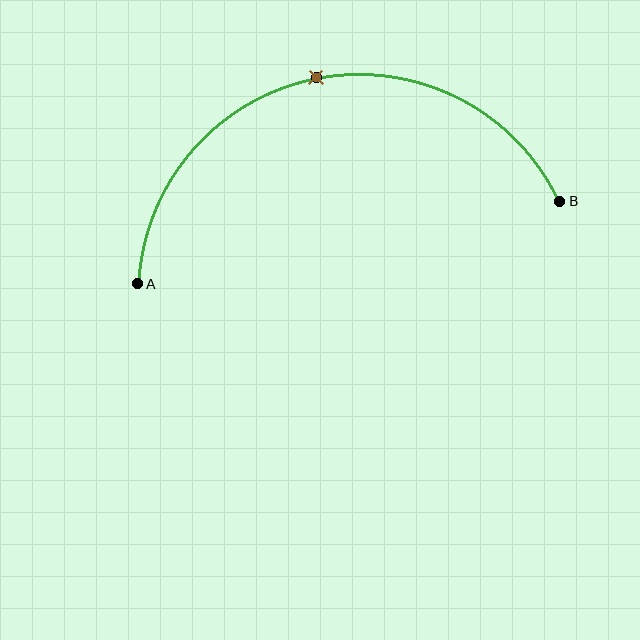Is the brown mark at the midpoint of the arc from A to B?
Yes. The brown mark lies on the arc at equal arc-length from both A and B — it is the arc midpoint.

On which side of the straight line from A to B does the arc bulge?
The arc bulges above the straight line connecting A and B.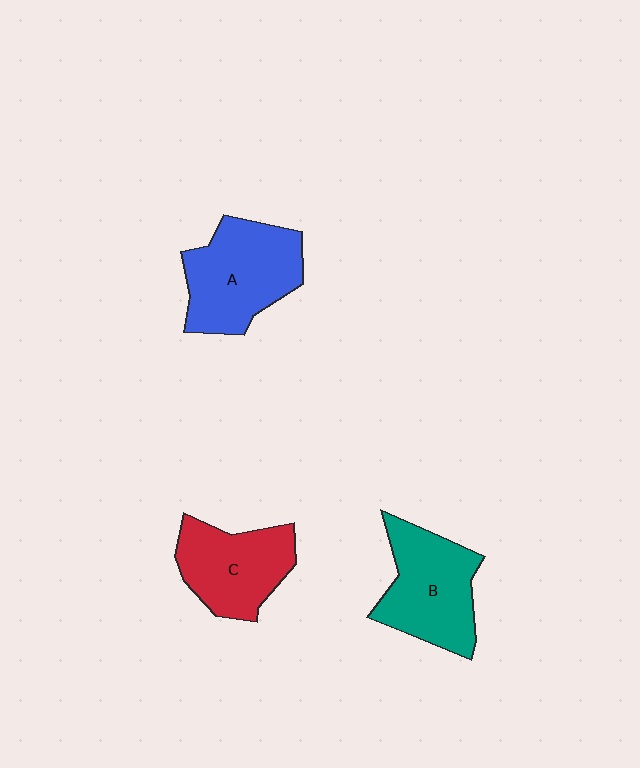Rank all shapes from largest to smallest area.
From largest to smallest: A (blue), B (teal), C (red).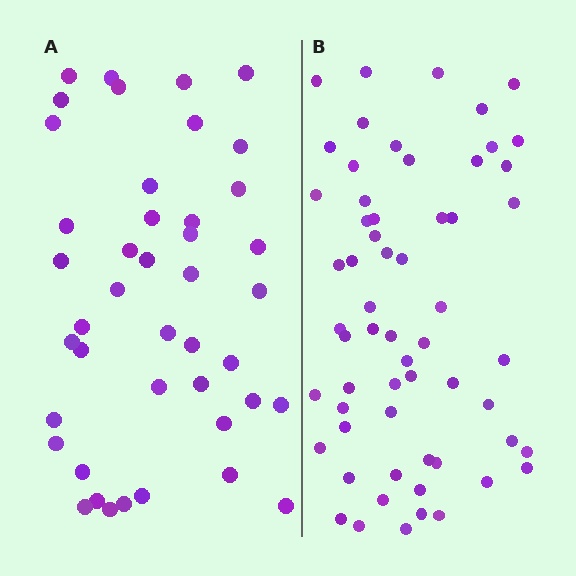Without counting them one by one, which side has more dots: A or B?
Region B (the right region) has more dots.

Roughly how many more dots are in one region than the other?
Region B has approximately 15 more dots than region A.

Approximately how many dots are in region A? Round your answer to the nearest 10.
About 40 dots. (The exact count is 43, which rounds to 40.)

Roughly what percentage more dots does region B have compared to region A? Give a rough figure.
About 40% more.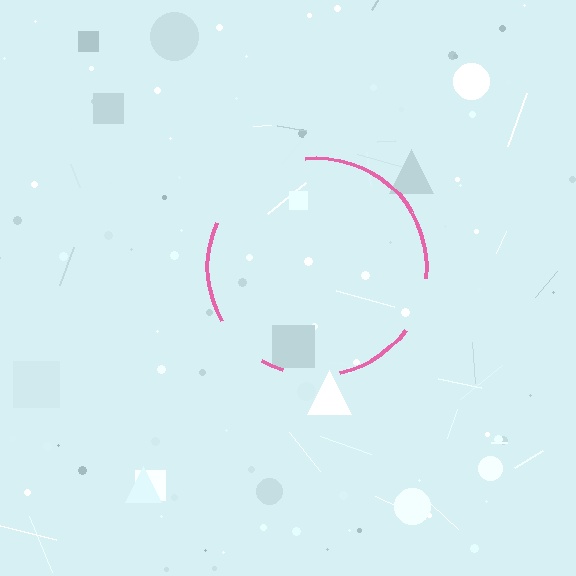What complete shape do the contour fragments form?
The contour fragments form a circle.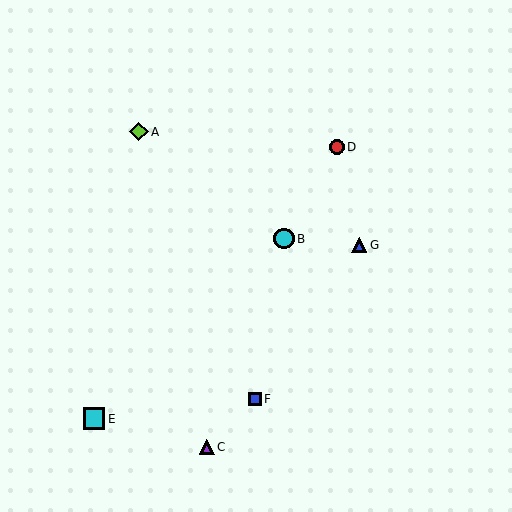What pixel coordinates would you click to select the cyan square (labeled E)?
Click at (94, 419) to select the cyan square E.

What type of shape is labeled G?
Shape G is a blue triangle.